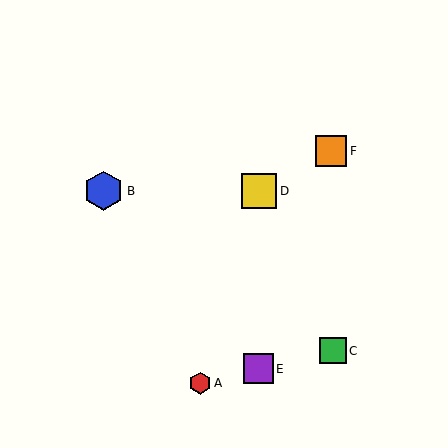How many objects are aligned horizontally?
2 objects (B, D) are aligned horizontally.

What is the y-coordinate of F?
Object F is at y≈151.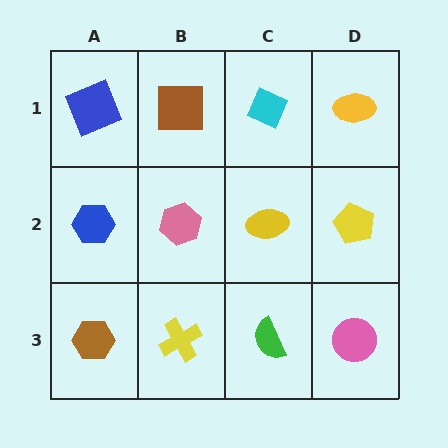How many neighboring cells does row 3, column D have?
2.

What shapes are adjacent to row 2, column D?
A yellow ellipse (row 1, column D), a pink circle (row 3, column D), a yellow ellipse (row 2, column C).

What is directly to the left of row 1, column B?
A blue square.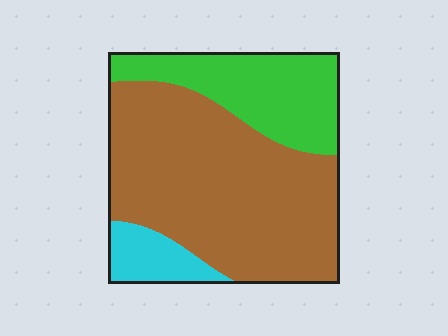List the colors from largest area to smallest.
From largest to smallest: brown, green, cyan.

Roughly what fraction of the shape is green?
Green covers 26% of the shape.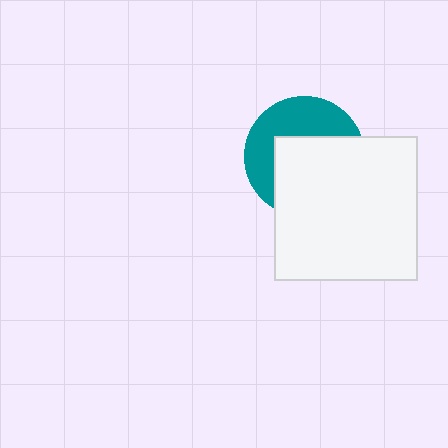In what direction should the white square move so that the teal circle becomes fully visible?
The white square should move toward the lower-right. That is the shortest direction to clear the overlap and leave the teal circle fully visible.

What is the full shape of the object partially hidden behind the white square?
The partially hidden object is a teal circle.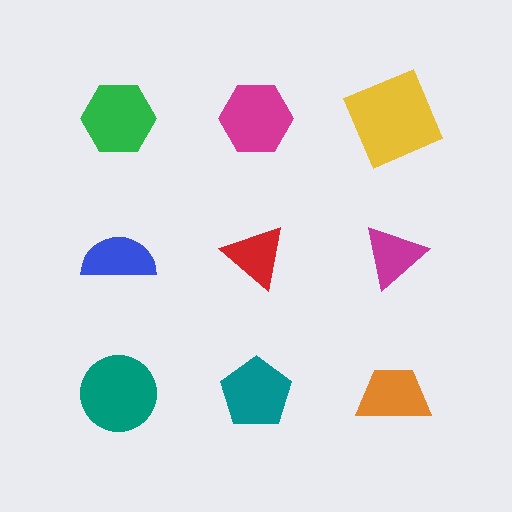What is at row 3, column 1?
A teal circle.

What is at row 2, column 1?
A blue semicircle.